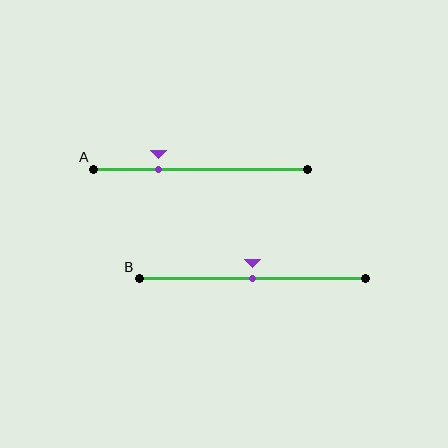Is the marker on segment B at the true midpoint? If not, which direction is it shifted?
Yes, the marker on segment B is at the true midpoint.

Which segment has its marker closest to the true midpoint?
Segment B has its marker closest to the true midpoint.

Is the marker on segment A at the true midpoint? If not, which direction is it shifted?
No, the marker on segment A is shifted to the left by about 20% of the segment length.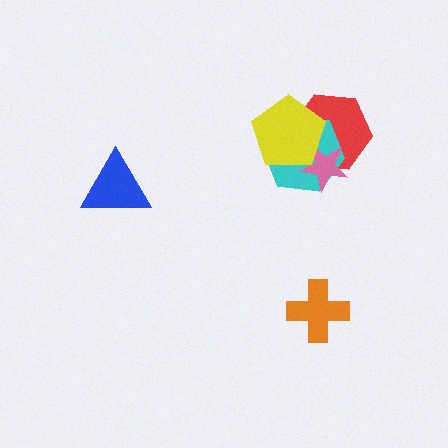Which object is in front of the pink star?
The yellow pentagon is in front of the pink star.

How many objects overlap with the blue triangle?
0 objects overlap with the blue triangle.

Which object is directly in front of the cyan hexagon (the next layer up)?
The pink star is directly in front of the cyan hexagon.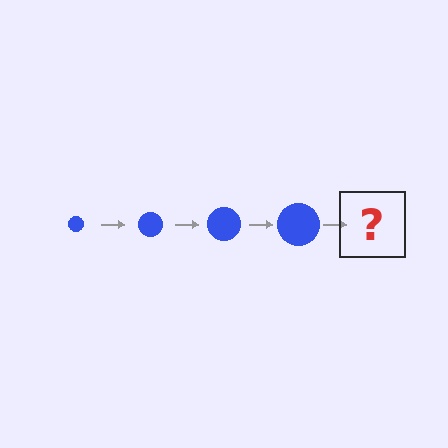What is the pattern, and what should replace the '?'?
The pattern is that the circle gets progressively larger each step. The '?' should be a blue circle, larger than the previous one.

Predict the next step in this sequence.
The next step is a blue circle, larger than the previous one.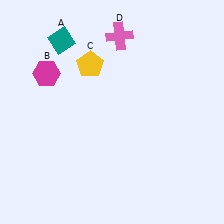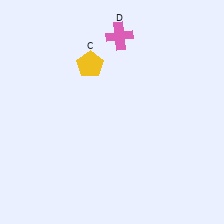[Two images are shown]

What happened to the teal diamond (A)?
The teal diamond (A) was removed in Image 2. It was in the top-left area of Image 1.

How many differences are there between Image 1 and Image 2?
There are 2 differences between the two images.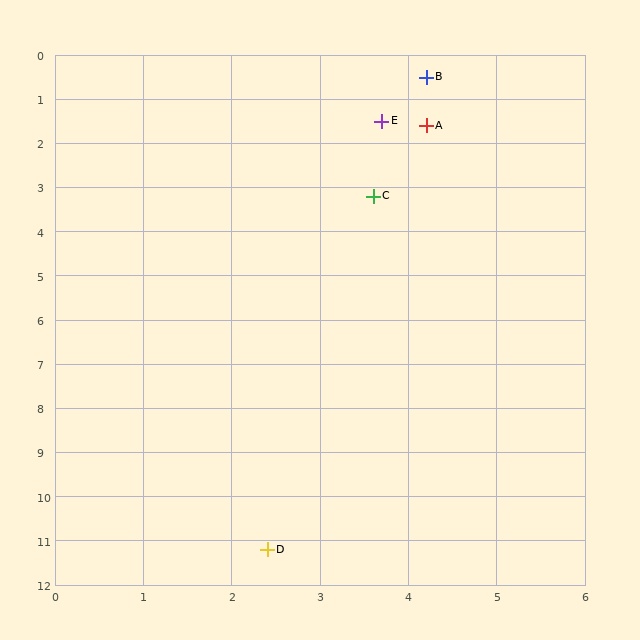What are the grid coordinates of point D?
Point D is at approximately (2.4, 11.2).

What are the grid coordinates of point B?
Point B is at approximately (4.2, 0.5).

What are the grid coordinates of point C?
Point C is at approximately (3.6, 3.2).